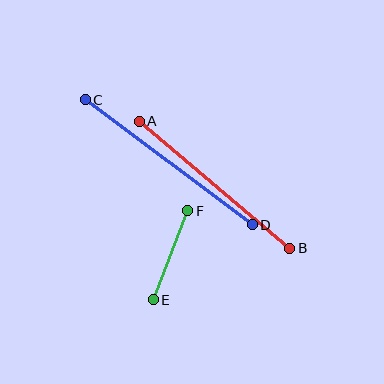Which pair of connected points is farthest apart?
Points C and D are farthest apart.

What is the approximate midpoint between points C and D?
The midpoint is at approximately (169, 162) pixels.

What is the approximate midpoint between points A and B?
The midpoint is at approximately (215, 185) pixels.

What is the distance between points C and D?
The distance is approximately 208 pixels.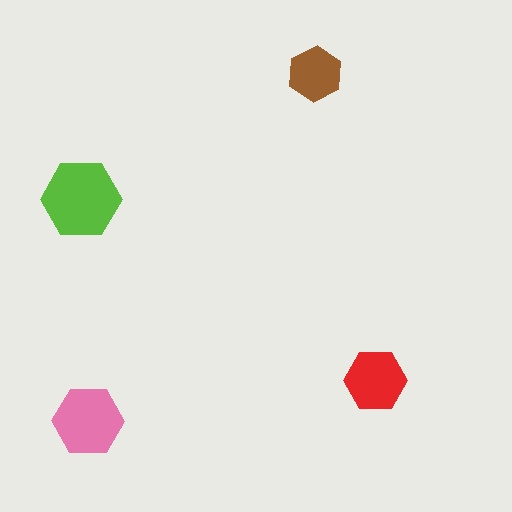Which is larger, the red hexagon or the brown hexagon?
The red one.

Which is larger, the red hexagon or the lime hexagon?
The lime one.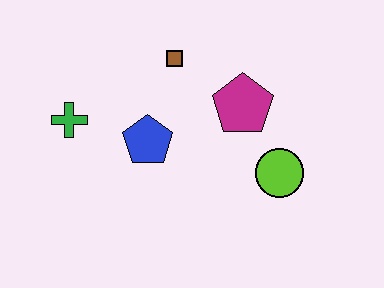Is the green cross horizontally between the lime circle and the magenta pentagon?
No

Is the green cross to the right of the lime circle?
No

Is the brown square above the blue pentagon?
Yes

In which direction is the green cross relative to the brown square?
The green cross is to the left of the brown square.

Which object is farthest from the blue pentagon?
The lime circle is farthest from the blue pentagon.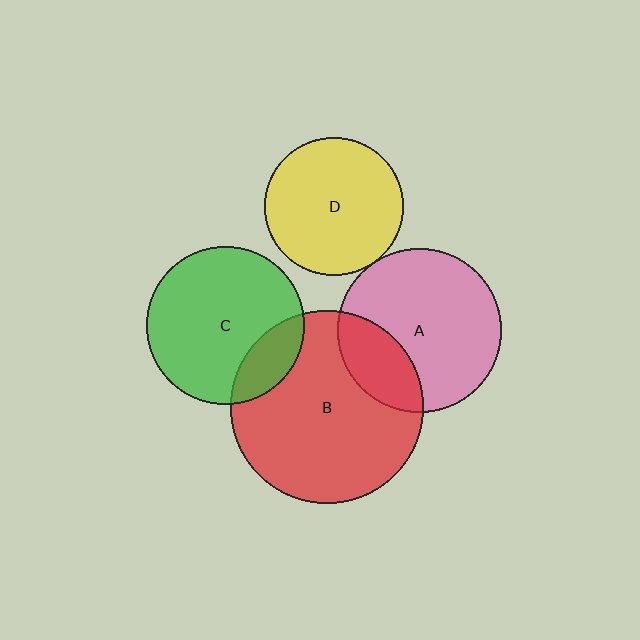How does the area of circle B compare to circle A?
Approximately 1.4 times.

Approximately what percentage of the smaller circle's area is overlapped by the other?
Approximately 5%.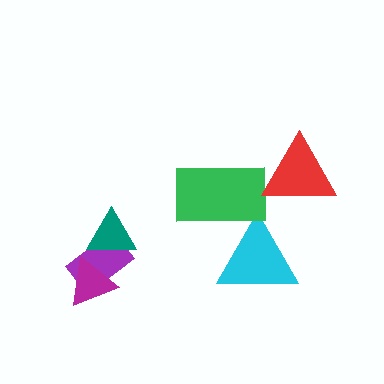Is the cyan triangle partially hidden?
Yes, it is partially covered by another shape.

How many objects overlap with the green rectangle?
1 object overlaps with the green rectangle.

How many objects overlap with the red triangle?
0 objects overlap with the red triangle.